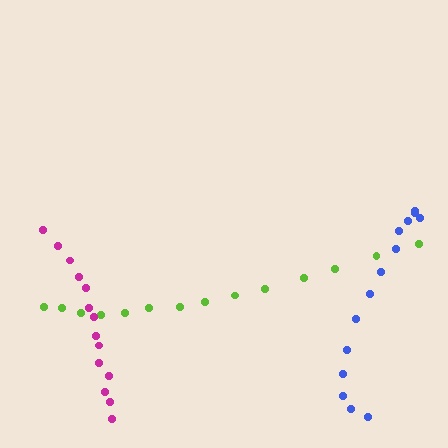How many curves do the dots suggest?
There are 3 distinct paths.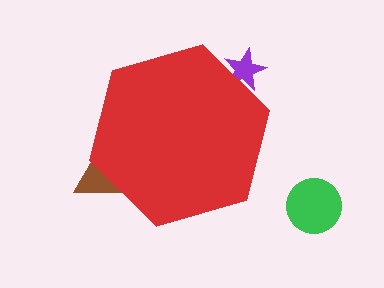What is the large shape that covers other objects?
A red hexagon.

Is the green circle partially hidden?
No, the green circle is fully visible.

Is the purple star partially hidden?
Yes, the purple star is partially hidden behind the red hexagon.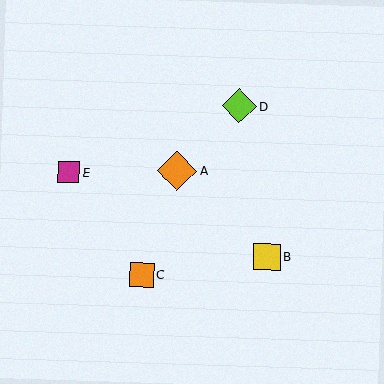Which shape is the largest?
The orange diamond (labeled A) is the largest.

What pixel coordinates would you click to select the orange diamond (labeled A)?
Click at (177, 171) to select the orange diamond A.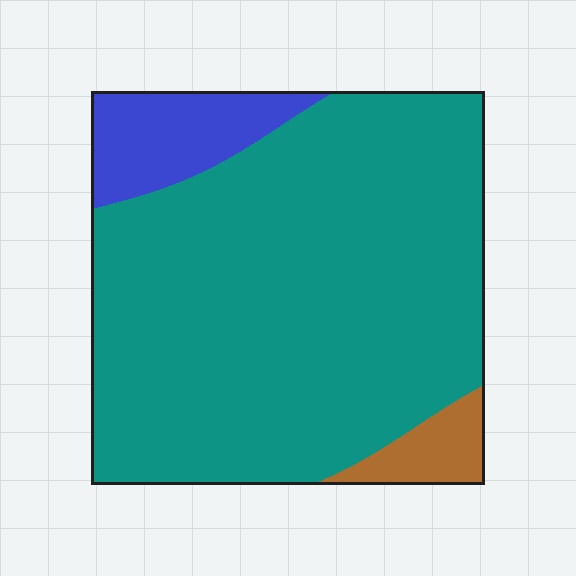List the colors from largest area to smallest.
From largest to smallest: teal, blue, brown.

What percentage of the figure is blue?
Blue takes up about one tenth (1/10) of the figure.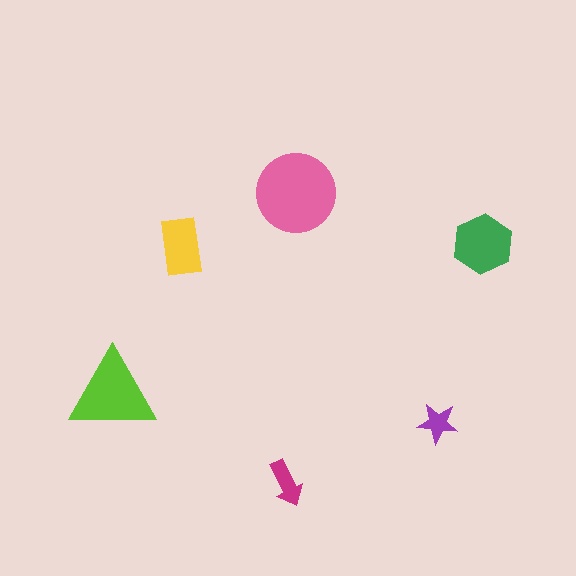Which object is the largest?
The pink circle.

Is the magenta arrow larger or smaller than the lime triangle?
Smaller.